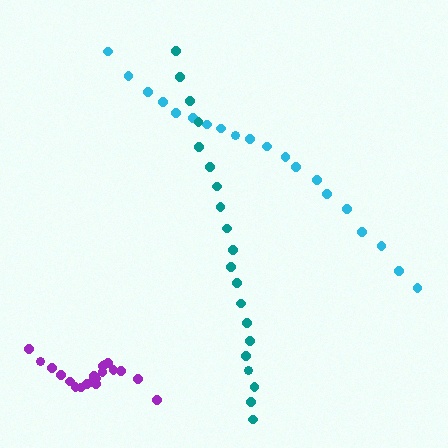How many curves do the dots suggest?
There are 3 distinct paths.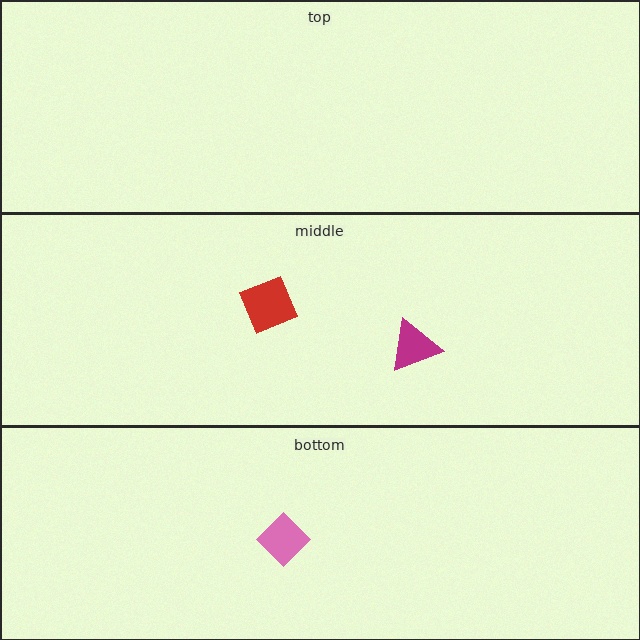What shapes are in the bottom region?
The pink diamond.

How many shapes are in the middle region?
2.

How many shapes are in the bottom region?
1.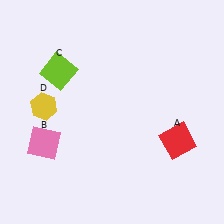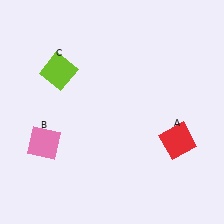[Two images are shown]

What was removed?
The yellow hexagon (D) was removed in Image 2.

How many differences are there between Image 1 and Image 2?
There is 1 difference between the two images.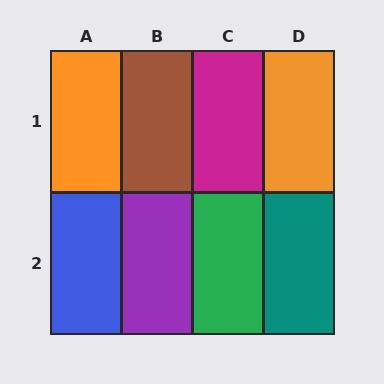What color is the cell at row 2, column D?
Teal.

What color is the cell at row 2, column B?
Purple.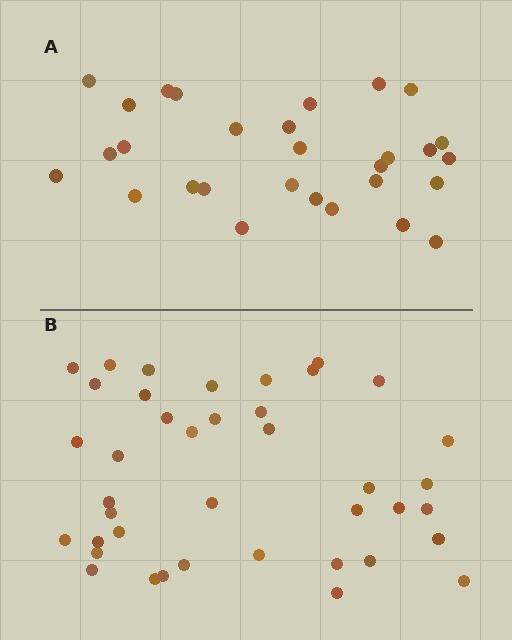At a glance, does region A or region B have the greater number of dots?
Region B (the bottom region) has more dots.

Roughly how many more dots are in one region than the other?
Region B has roughly 12 or so more dots than region A.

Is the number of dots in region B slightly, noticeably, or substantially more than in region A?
Region B has noticeably more, but not dramatically so. The ratio is roughly 1.4 to 1.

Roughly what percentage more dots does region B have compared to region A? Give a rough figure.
About 40% more.